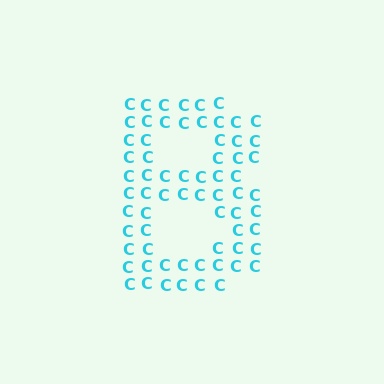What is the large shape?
The large shape is the letter B.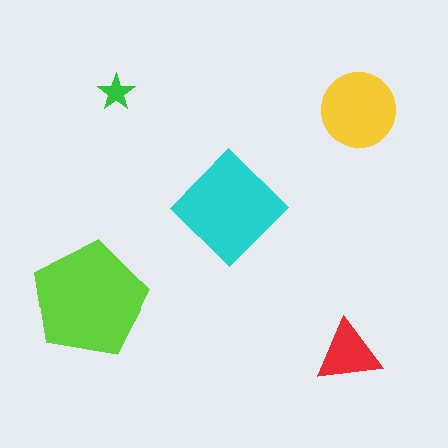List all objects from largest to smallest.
The lime pentagon, the cyan diamond, the yellow circle, the red triangle, the green star.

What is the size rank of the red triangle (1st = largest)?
4th.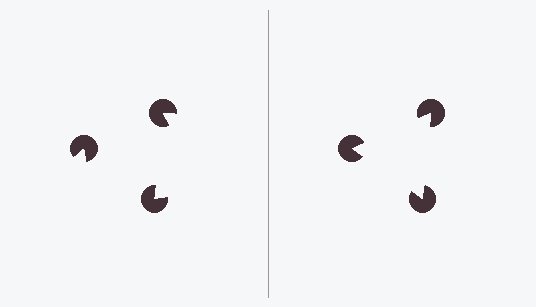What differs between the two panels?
The pac-man discs are positioned identically on both sides; only the wedge orientations differ. On the right they align to a triangle; on the left they are misaligned.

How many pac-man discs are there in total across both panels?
6 — 3 on each side.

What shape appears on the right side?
An illusory triangle.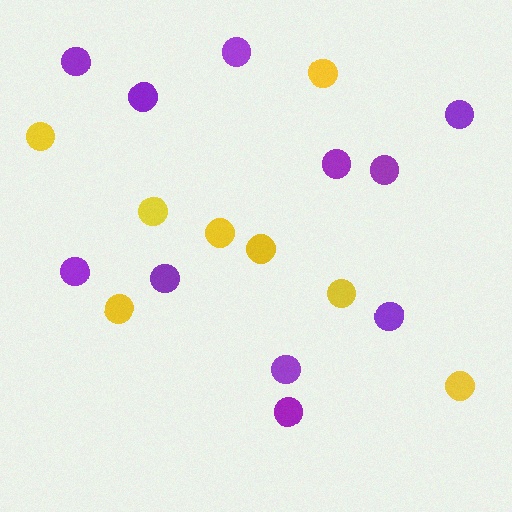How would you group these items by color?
There are 2 groups: one group of yellow circles (8) and one group of purple circles (11).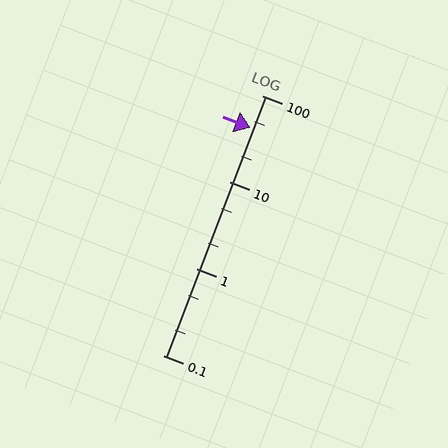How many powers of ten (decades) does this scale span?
The scale spans 3 decades, from 0.1 to 100.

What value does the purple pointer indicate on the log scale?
The pointer indicates approximately 42.